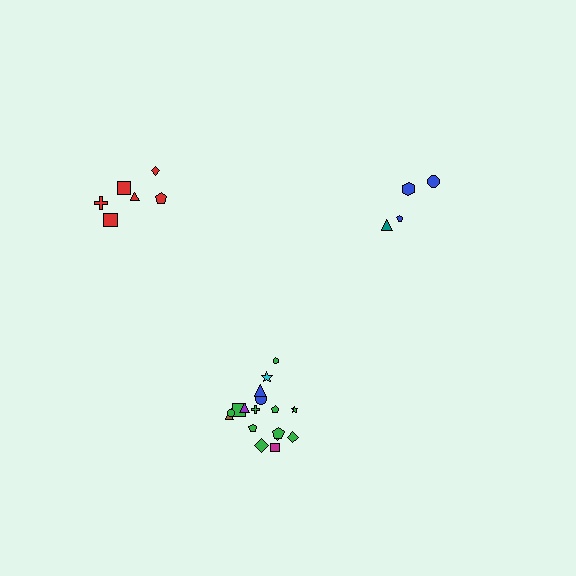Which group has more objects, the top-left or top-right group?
The top-left group.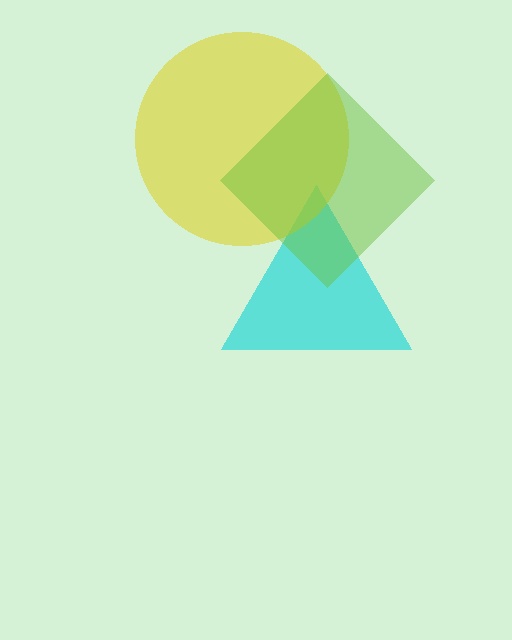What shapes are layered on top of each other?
The layered shapes are: a cyan triangle, a yellow circle, a lime diamond.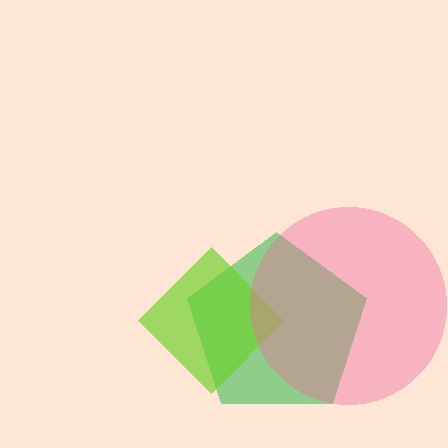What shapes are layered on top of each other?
The layered shapes are: a green pentagon, a lime diamond, a pink circle.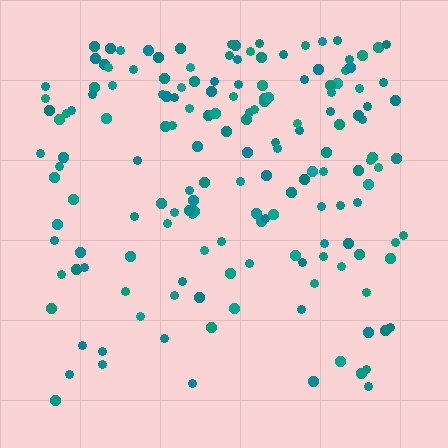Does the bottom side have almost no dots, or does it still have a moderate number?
Still a moderate number, just noticeably fewer than the top.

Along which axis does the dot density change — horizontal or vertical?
Vertical.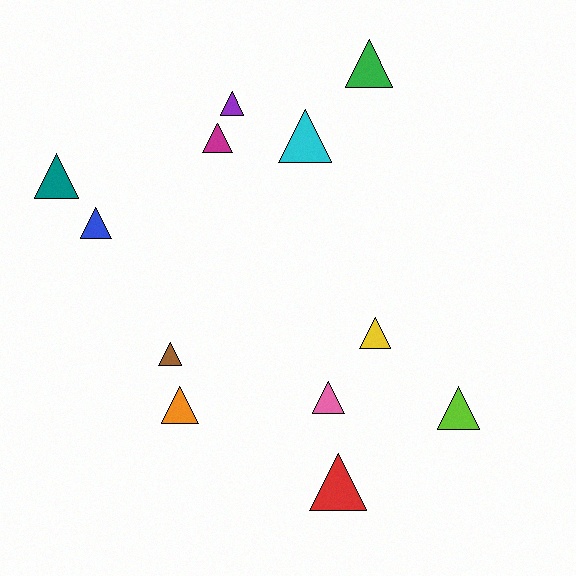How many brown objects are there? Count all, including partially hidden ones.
There is 1 brown object.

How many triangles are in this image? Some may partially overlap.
There are 12 triangles.